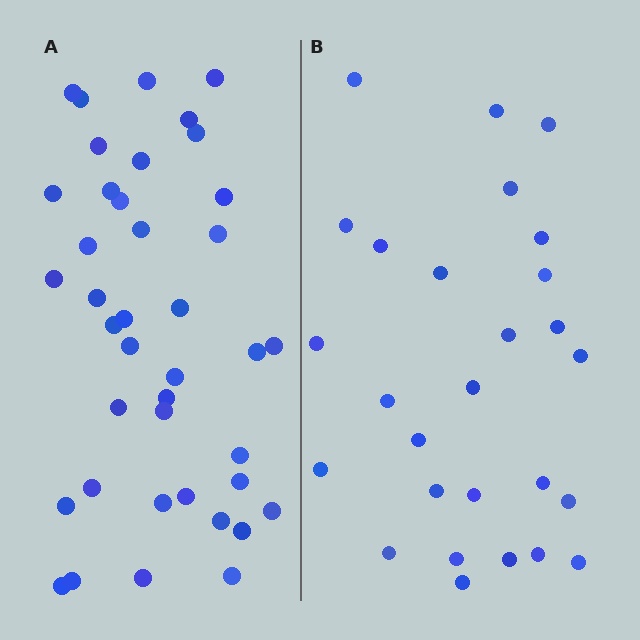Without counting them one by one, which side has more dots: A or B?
Region A (the left region) has more dots.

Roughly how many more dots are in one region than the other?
Region A has approximately 15 more dots than region B.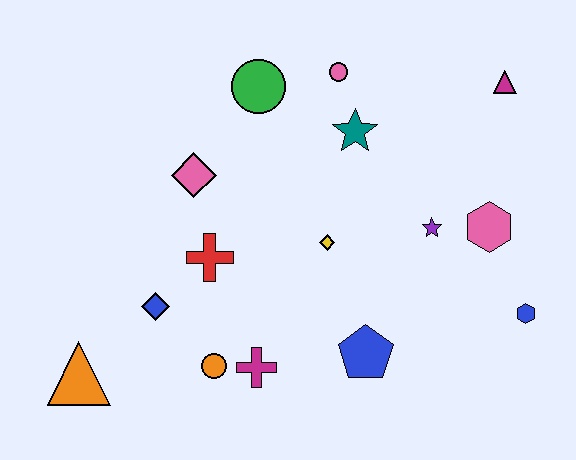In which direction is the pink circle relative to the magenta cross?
The pink circle is above the magenta cross.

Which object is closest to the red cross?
The blue diamond is closest to the red cross.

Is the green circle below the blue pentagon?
No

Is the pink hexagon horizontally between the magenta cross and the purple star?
No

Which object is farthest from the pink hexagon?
The orange triangle is farthest from the pink hexagon.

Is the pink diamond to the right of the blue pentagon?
No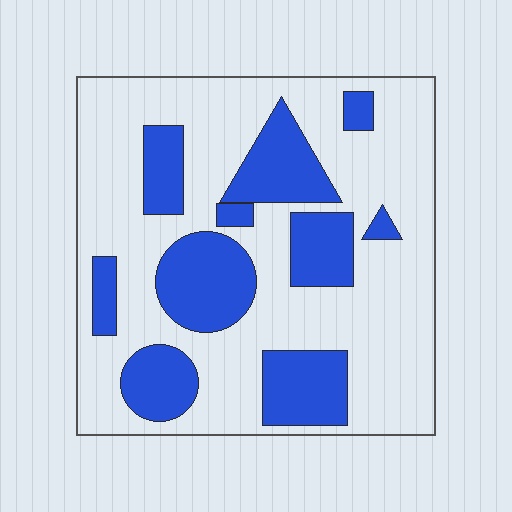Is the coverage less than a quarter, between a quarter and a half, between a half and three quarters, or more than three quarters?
Between a quarter and a half.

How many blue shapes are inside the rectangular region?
10.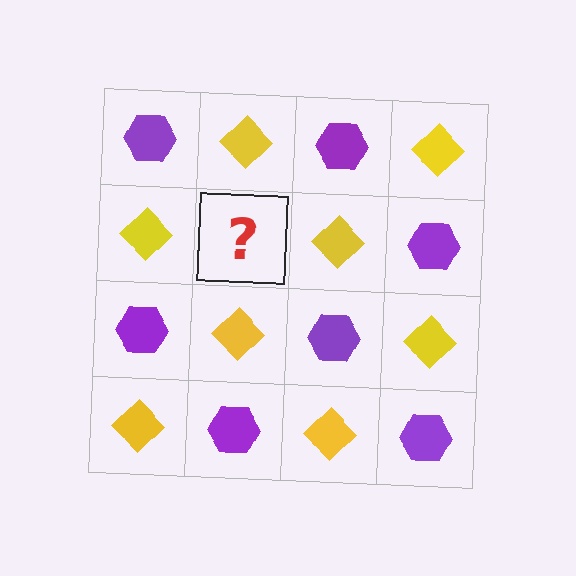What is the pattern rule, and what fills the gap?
The rule is that it alternates purple hexagon and yellow diamond in a checkerboard pattern. The gap should be filled with a purple hexagon.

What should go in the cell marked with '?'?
The missing cell should contain a purple hexagon.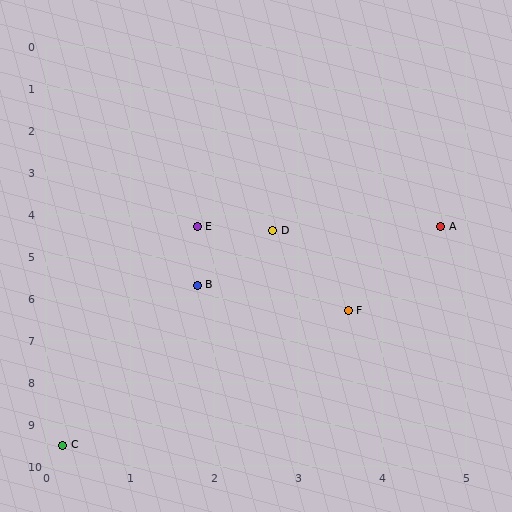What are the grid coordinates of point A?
Point A is at approximately (4.7, 4.3).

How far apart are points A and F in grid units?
Points A and F are about 2.3 grid units apart.